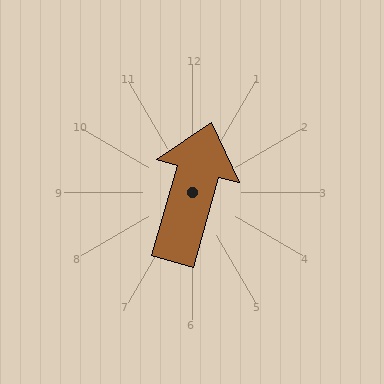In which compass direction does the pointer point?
North.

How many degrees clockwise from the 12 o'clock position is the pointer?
Approximately 16 degrees.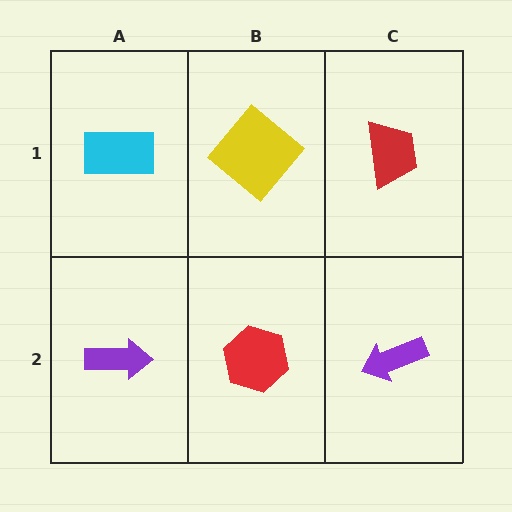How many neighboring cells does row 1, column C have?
2.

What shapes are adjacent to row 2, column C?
A red trapezoid (row 1, column C), a red hexagon (row 2, column B).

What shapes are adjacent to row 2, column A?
A cyan rectangle (row 1, column A), a red hexagon (row 2, column B).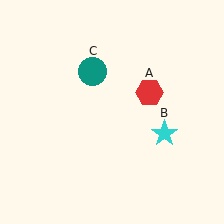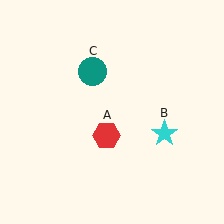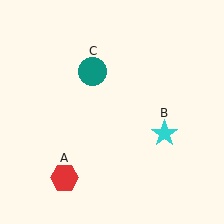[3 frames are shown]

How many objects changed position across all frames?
1 object changed position: red hexagon (object A).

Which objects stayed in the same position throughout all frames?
Cyan star (object B) and teal circle (object C) remained stationary.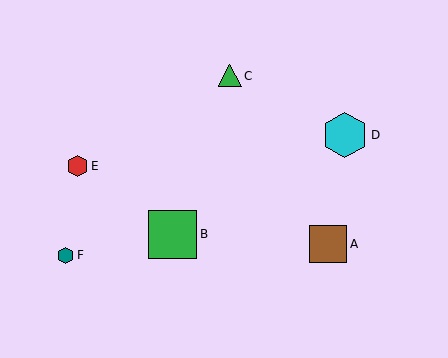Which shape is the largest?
The green square (labeled B) is the largest.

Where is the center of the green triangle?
The center of the green triangle is at (230, 76).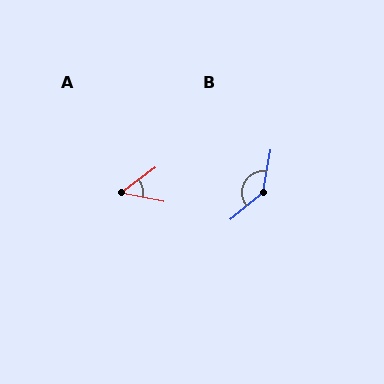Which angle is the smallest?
A, at approximately 47 degrees.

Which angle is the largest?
B, at approximately 139 degrees.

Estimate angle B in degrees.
Approximately 139 degrees.